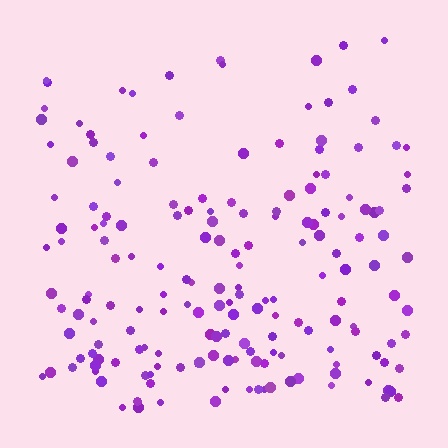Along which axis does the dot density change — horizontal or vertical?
Vertical.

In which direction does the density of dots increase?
From top to bottom, with the bottom side densest.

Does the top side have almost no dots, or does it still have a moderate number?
Still a moderate number, just noticeably fewer than the bottom.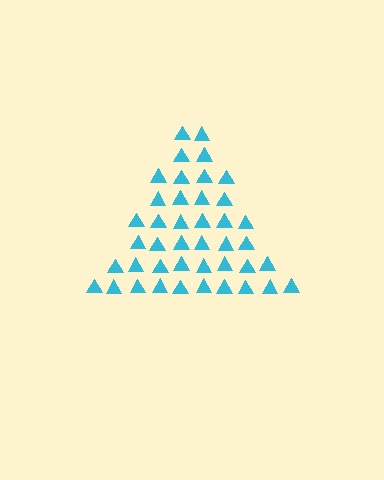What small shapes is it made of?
It is made of small triangles.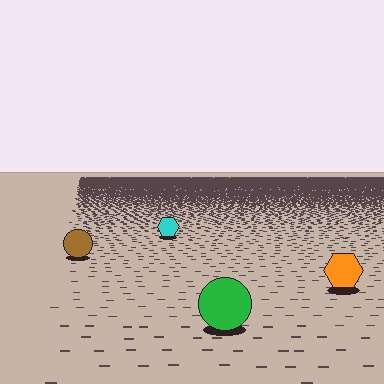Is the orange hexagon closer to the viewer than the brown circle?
Yes. The orange hexagon is closer — you can tell from the texture gradient: the ground texture is coarser near it.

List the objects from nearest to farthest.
From nearest to farthest: the green circle, the orange hexagon, the brown circle, the cyan hexagon.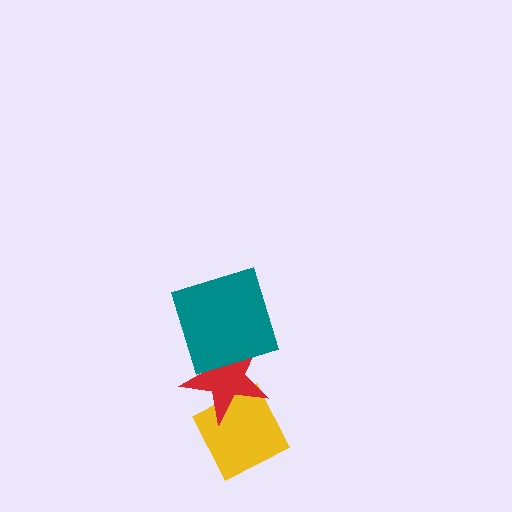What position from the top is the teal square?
The teal square is 1st from the top.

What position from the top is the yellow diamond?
The yellow diamond is 3rd from the top.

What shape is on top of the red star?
The teal square is on top of the red star.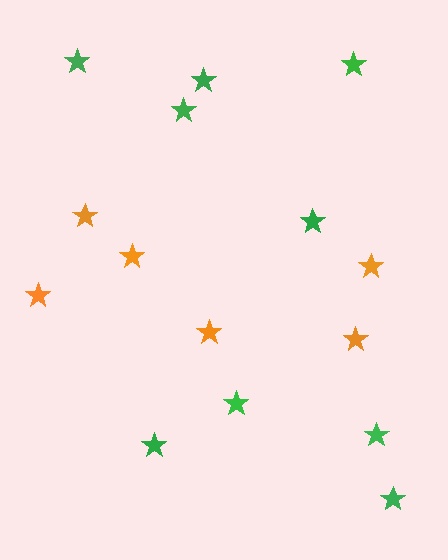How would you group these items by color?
There are 2 groups: one group of green stars (9) and one group of orange stars (6).